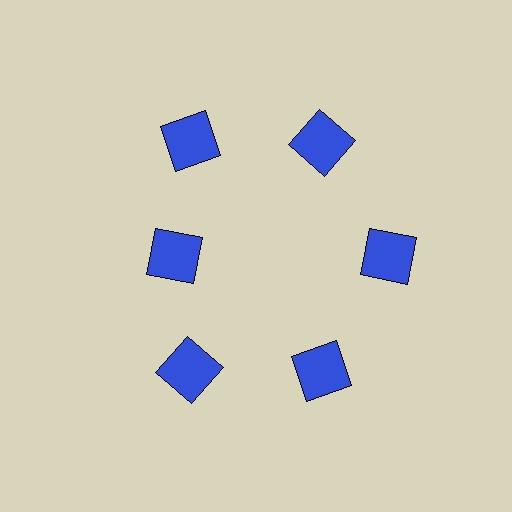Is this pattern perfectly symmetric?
No. The 6 blue squares are arranged in a ring, but one element near the 9 o'clock position is pulled inward toward the center, breaking the 6-fold rotational symmetry.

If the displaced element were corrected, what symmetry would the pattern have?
It would have 6-fold rotational symmetry — the pattern would map onto itself every 60 degrees.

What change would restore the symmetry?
The symmetry would be restored by moving it outward, back onto the ring so that all 6 squares sit at equal angles and equal distance from the center.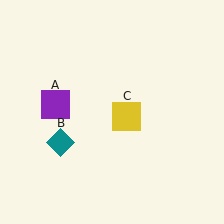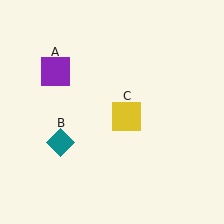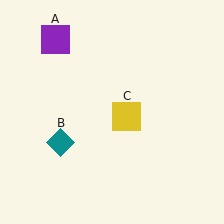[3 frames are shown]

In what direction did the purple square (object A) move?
The purple square (object A) moved up.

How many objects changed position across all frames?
1 object changed position: purple square (object A).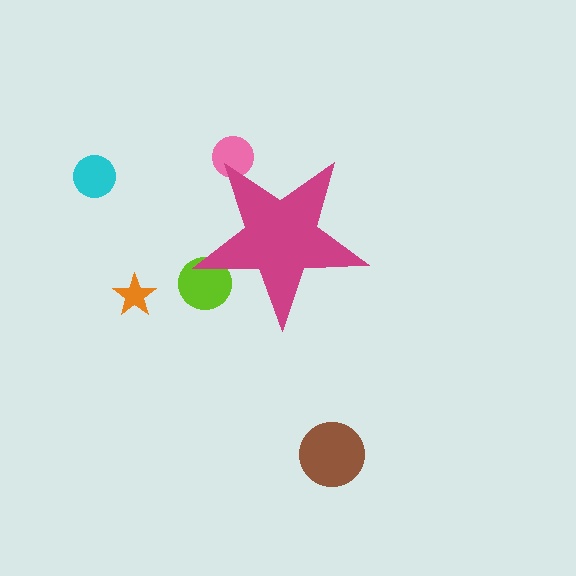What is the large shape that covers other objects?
A magenta star.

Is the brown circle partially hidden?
No, the brown circle is fully visible.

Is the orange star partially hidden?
No, the orange star is fully visible.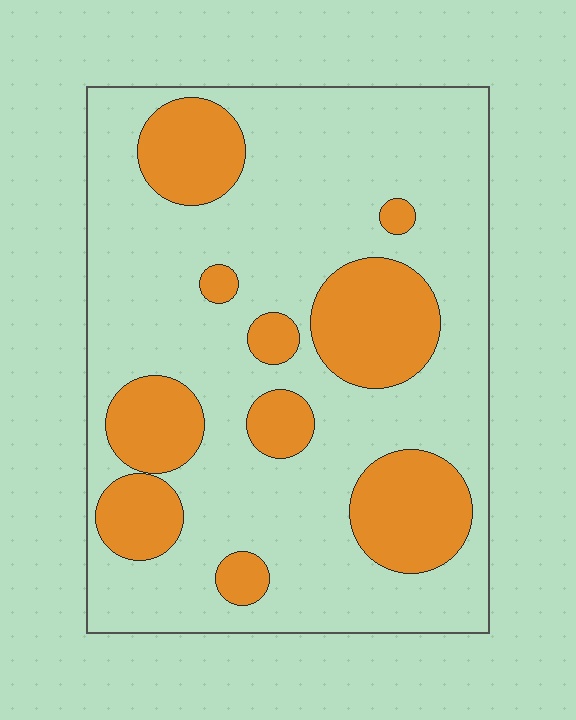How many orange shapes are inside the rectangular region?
10.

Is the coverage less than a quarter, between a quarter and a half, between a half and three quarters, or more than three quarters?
Between a quarter and a half.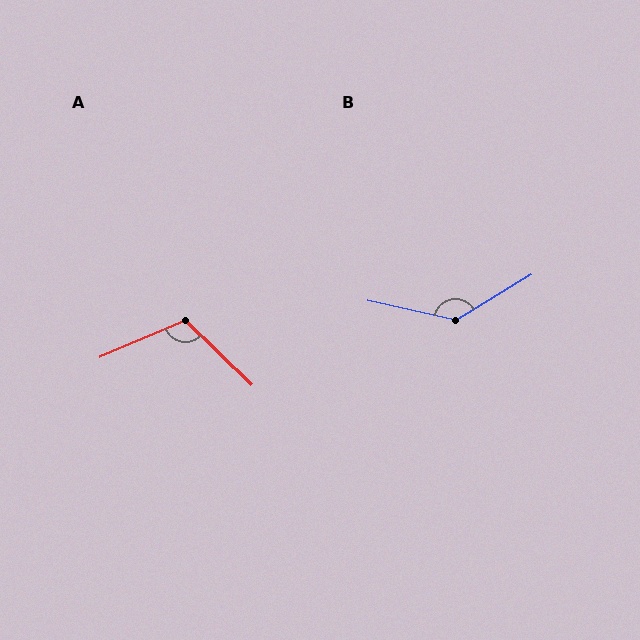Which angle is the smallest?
A, at approximately 112 degrees.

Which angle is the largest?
B, at approximately 136 degrees.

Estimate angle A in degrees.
Approximately 112 degrees.